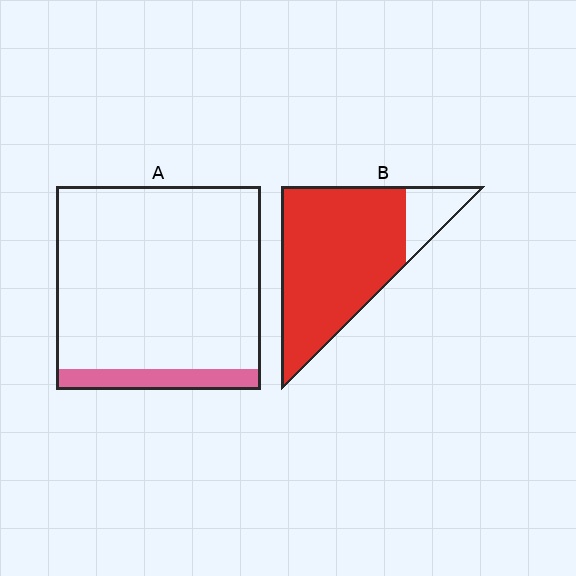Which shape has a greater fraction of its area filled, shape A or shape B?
Shape B.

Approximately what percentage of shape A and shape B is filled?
A is approximately 10% and B is approximately 85%.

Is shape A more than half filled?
No.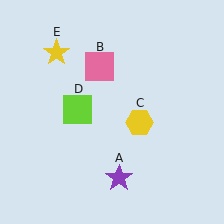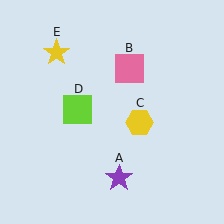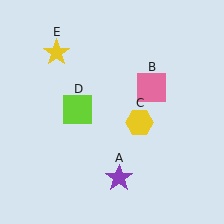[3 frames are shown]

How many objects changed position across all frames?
1 object changed position: pink square (object B).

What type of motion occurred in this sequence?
The pink square (object B) rotated clockwise around the center of the scene.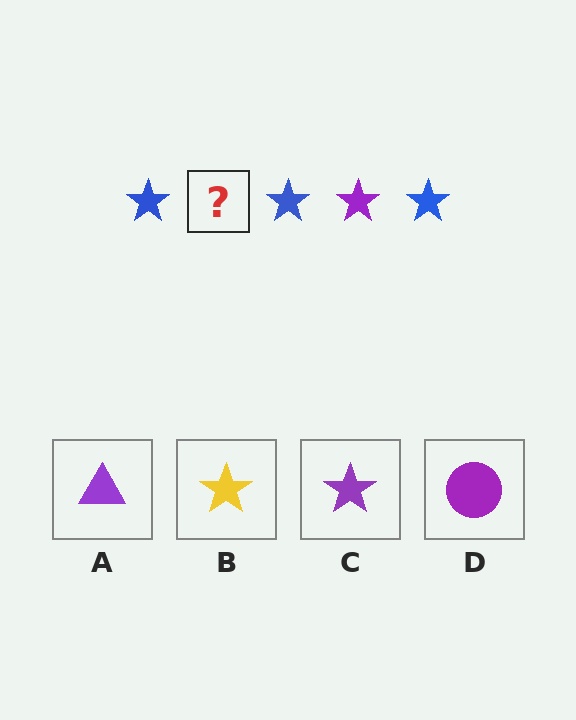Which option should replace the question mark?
Option C.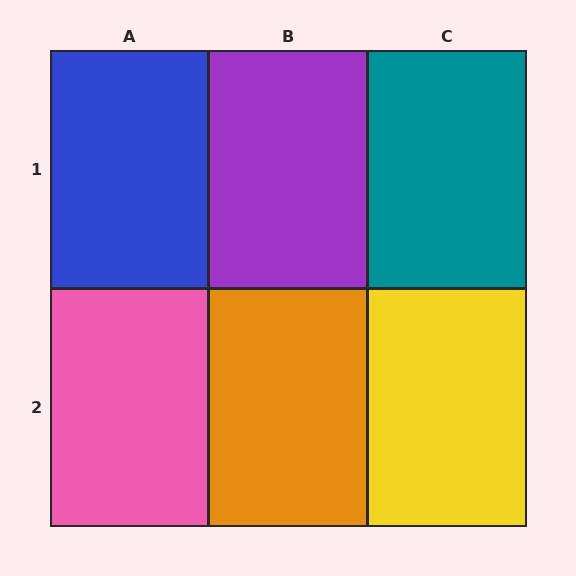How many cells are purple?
1 cell is purple.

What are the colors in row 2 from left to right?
Pink, orange, yellow.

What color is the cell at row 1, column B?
Purple.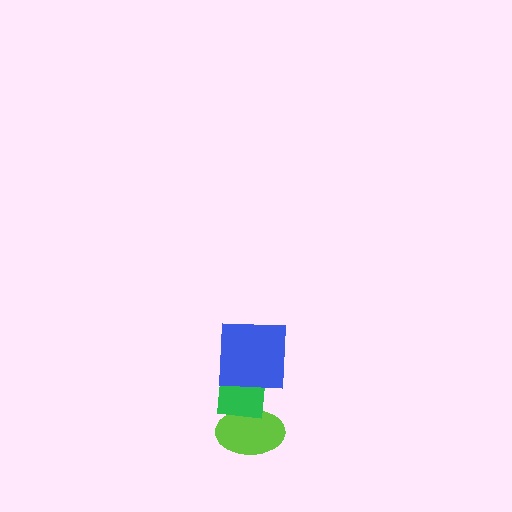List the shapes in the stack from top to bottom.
From top to bottom: the blue square, the green square, the lime ellipse.